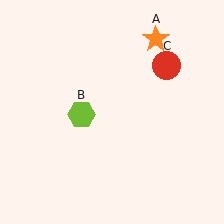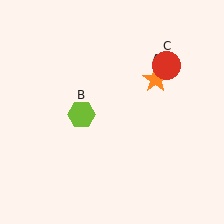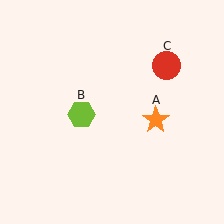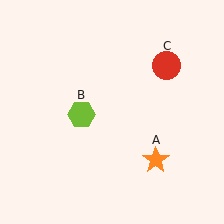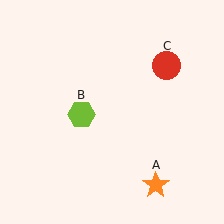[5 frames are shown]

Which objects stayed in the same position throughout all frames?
Lime hexagon (object B) and red circle (object C) remained stationary.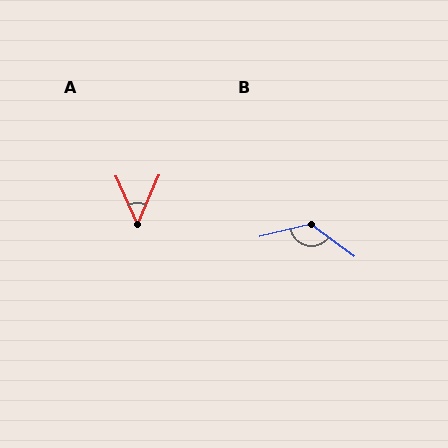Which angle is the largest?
B, at approximately 130 degrees.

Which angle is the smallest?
A, at approximately 47 degrees.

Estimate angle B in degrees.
Approximately 130 degrees.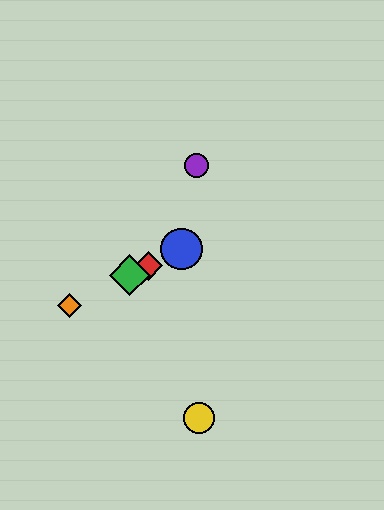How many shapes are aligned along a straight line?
4 shapes (the red diamond, the blue circle, the green diamond, the orange diamond) are aligned along a straight line.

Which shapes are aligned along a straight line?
The red diamond, the blue circle, the green diamond, the orange diamond are aligned along a straight line.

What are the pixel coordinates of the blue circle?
The blue circle is at (182, 249).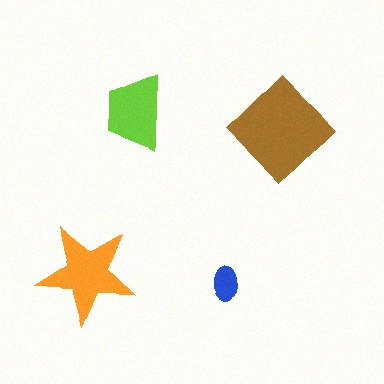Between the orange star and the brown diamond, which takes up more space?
The brown diamond.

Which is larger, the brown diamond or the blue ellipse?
The brown diamond.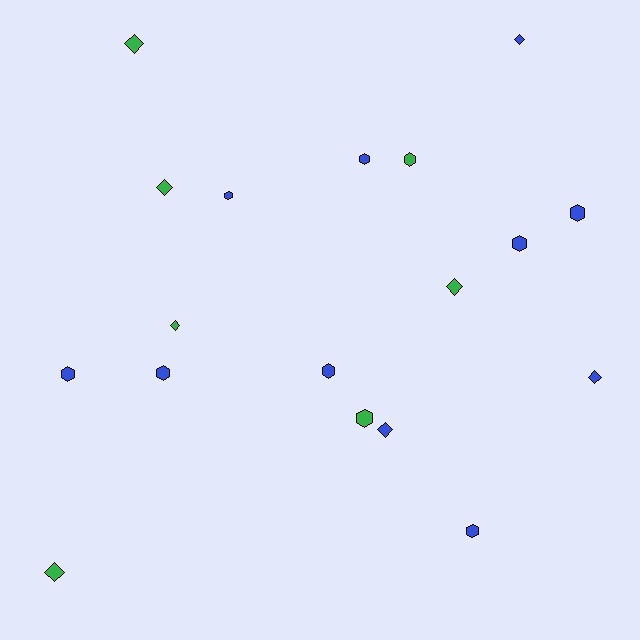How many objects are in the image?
There are 18 objects.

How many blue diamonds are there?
There are 3 blue diamonds.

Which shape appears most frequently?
Hexagon, with 10 objects.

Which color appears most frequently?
Blue, with 11 objects.